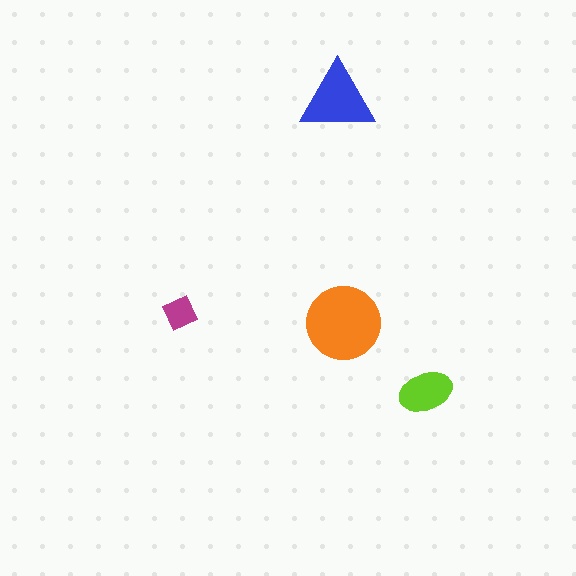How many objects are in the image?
There are 4 objects in the image.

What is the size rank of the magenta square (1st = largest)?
4th.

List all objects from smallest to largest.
The magenta square, the lime ellipse, the blue triangle, the orange circle.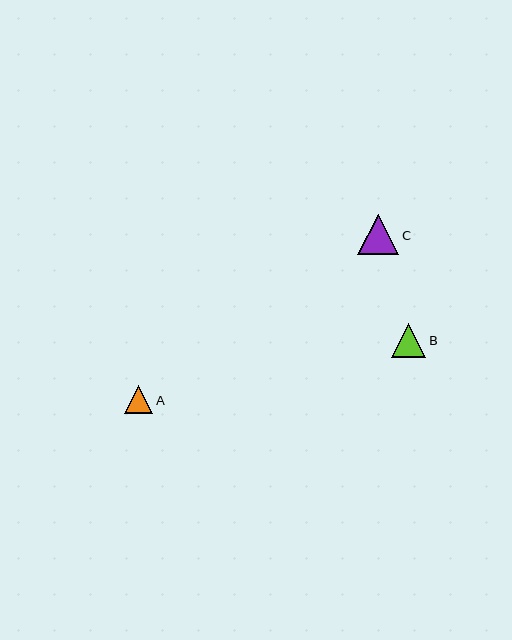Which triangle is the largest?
Triangle C is the largest with a size of approximately 41 pixels.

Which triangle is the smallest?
Triangle A is the smallest with a size of approximately 28 pixels.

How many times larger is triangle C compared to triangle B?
Triangle C is approximately 1.2 times the size of triangle B.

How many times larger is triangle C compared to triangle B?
Triangle C is approximately 1.2 times the size of triangle B.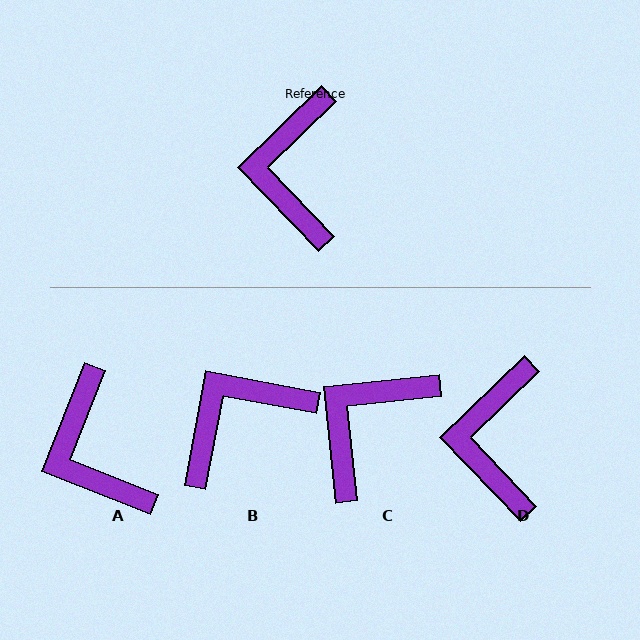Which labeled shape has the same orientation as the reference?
D.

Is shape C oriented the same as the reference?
No, it is off by about 38 degrees.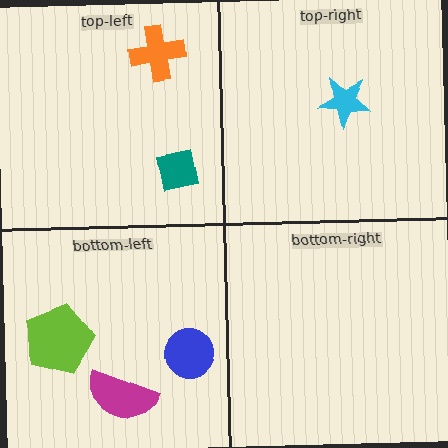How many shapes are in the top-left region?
2.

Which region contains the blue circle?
The bottom-left region.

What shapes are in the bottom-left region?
The lime pentagon, the blue circle, the magenta semicircle.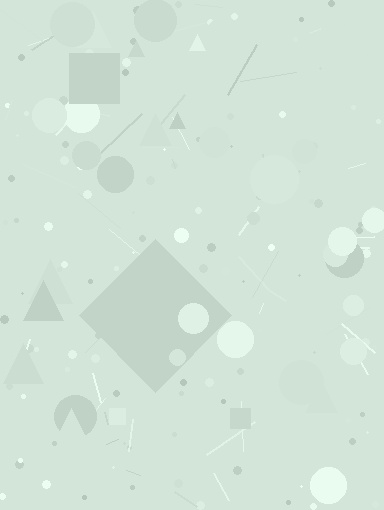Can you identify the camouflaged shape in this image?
The camouflaged shape is a diamond.